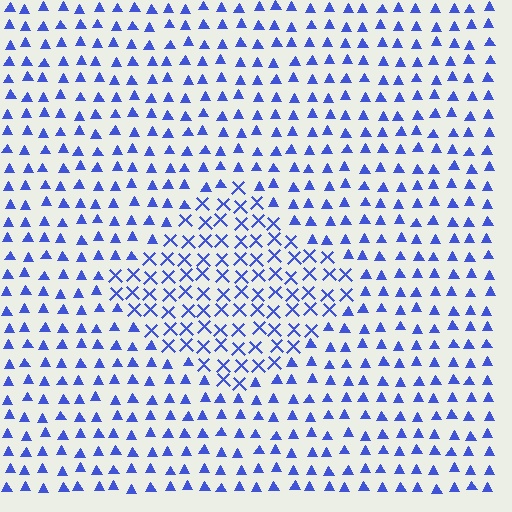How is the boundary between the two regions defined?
The boundary is defined by a change in element shape: X marks inside vs. triangles outside. All elements share the same color and spacing.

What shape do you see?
I see a diamond.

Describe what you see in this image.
The image is filled with small blue elements arranged in a uniform grid. A diamond-shaped region contains X marks, while the surrounding area contains triangles. The boundary is defined purely by the change in element shape.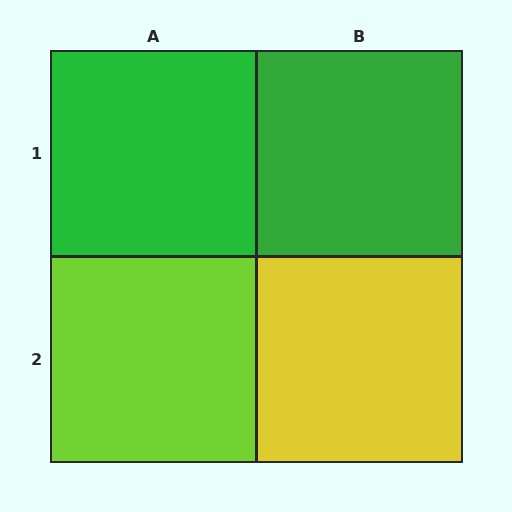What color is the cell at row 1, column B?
Green.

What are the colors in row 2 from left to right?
Lime, yellow.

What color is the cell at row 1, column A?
Green.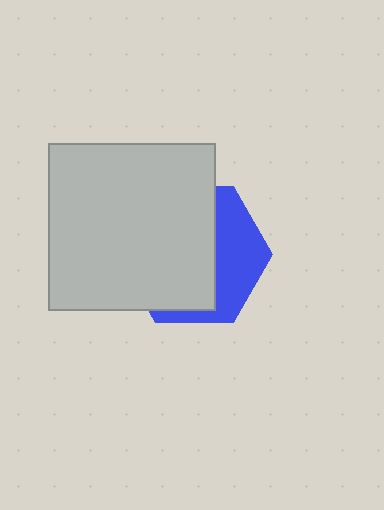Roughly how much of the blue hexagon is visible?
A small part of it is visible (roughly 37%).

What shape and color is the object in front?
The object in front is a light gray square.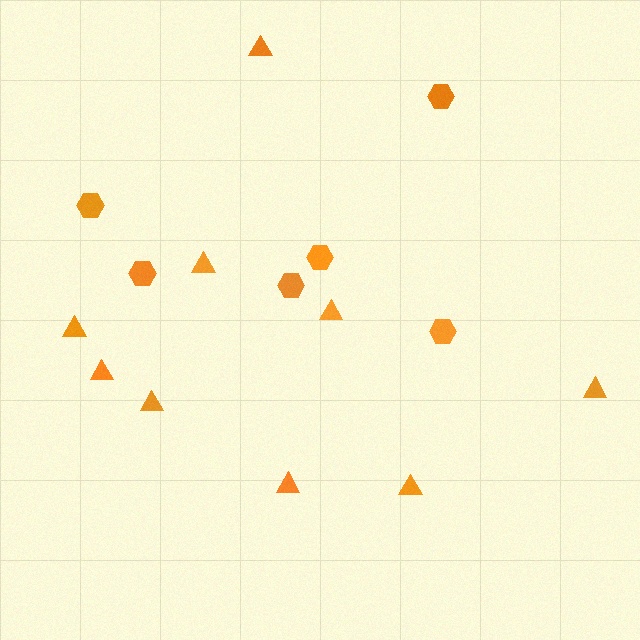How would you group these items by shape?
There are 2 groups: one group of triangles (9) and one group of hexagons (6).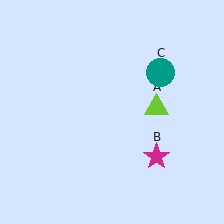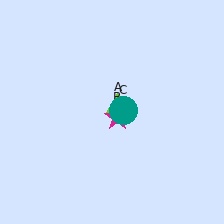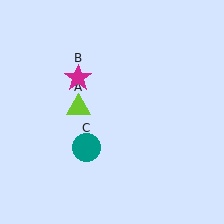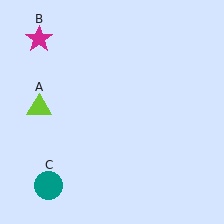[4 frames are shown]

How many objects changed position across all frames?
3 objects changed position: lime triangle (object A), magenta star (object B), teal circle (object C).